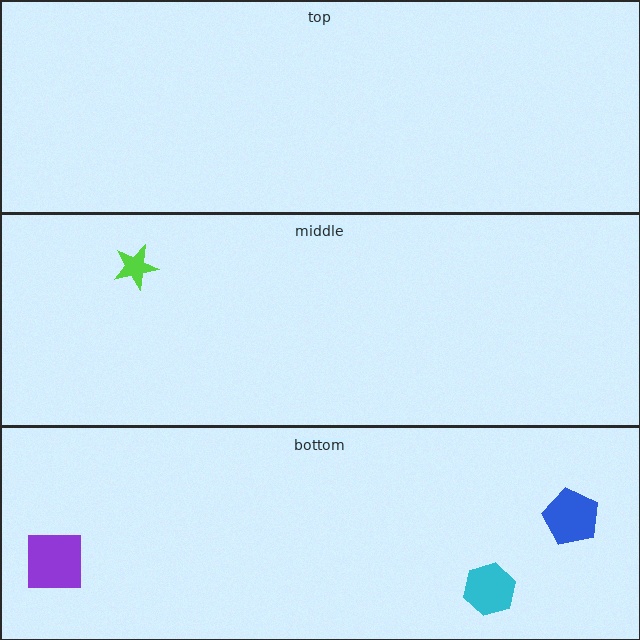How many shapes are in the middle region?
1.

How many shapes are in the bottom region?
3.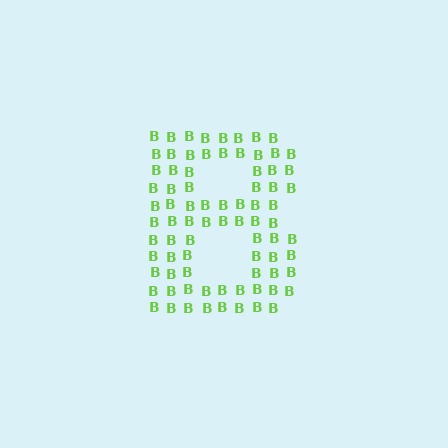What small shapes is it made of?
It is made of small letter B's.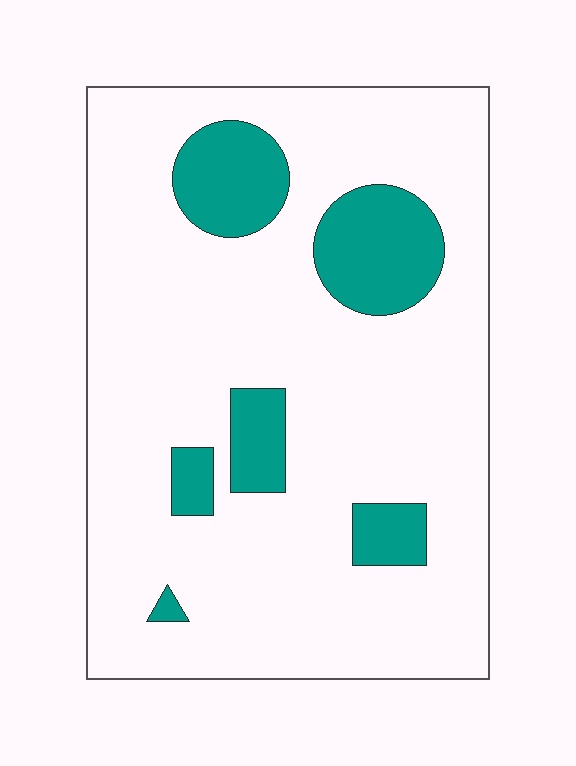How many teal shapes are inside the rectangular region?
6.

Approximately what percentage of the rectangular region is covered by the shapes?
Approximately 15%.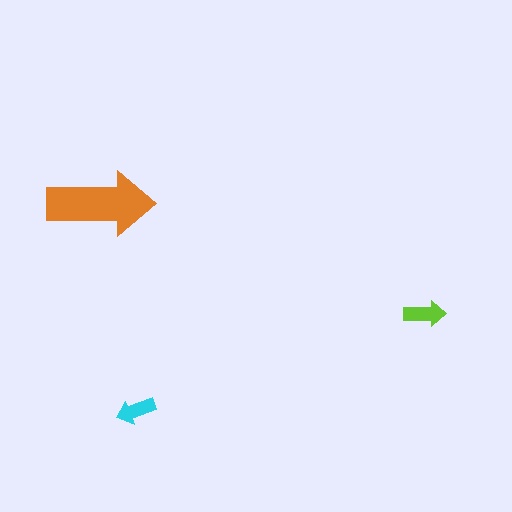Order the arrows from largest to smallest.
the orange one, the lime one, the cyan one.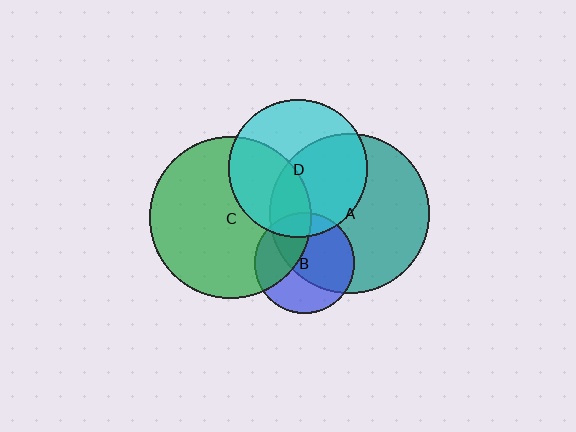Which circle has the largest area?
Circle C (green).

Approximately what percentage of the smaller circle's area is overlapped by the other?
Approximately 15%.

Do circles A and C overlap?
Yes.